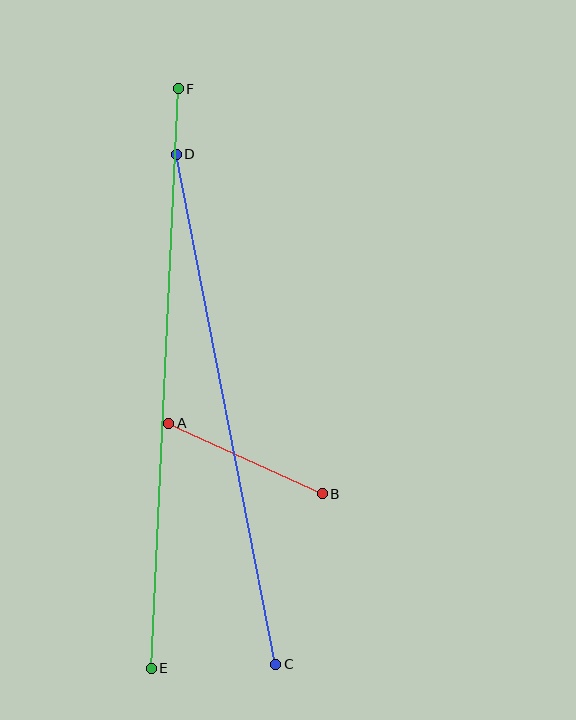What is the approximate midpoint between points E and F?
The midpoint is at approximately (165, 379) pixels.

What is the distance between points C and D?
The distance is approximately 519 pixels.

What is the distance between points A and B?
The distance is approximately 169 pixels.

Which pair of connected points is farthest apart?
Points E and F are farthest apart.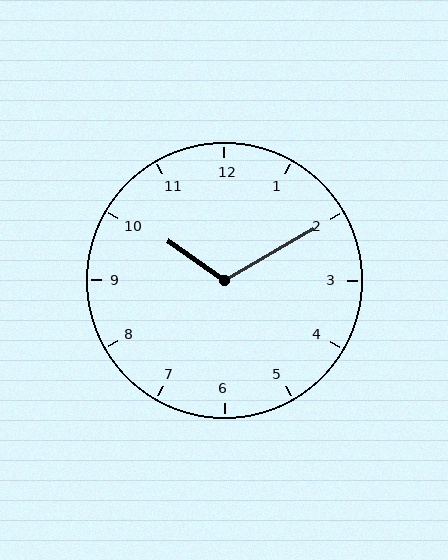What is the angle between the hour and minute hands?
Approximately 115 degrees.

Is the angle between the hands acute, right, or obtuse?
It is obtuse.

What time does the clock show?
10:10.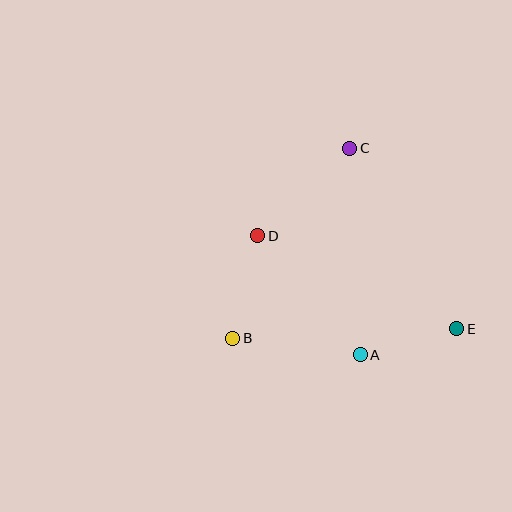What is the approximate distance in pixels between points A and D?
The distance between A and D is approximately 157 pixels.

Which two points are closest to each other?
Points A and E are closest to each other.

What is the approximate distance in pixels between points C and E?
The distance between C and E is approximately 210 pixels.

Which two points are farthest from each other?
Points B and E are farthest from each other.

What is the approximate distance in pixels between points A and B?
The distance between A and B is approximately 129 pixels.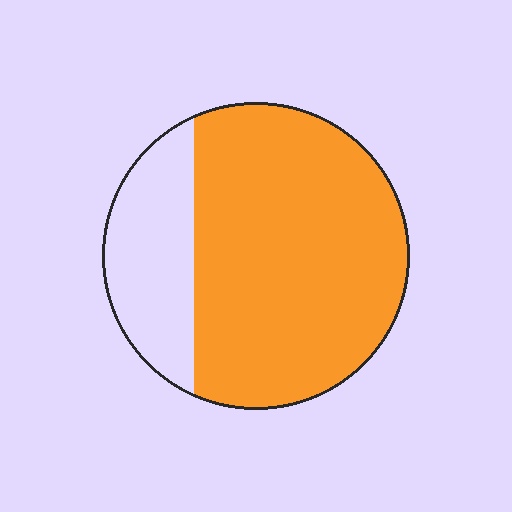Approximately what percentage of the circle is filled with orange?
Approximately 75%.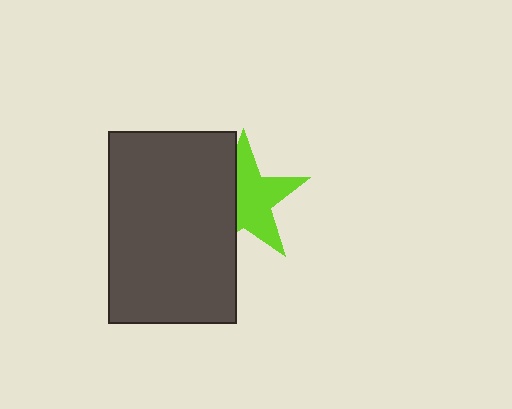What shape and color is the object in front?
The object in front is a dark gray rectangle.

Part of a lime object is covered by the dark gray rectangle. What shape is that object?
It is a star.